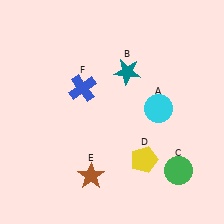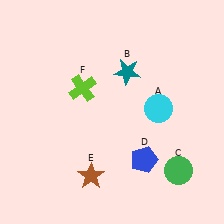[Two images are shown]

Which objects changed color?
D changed from yellow to blue. F changed from blue to lime.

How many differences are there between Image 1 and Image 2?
There are 2 differences between the two images.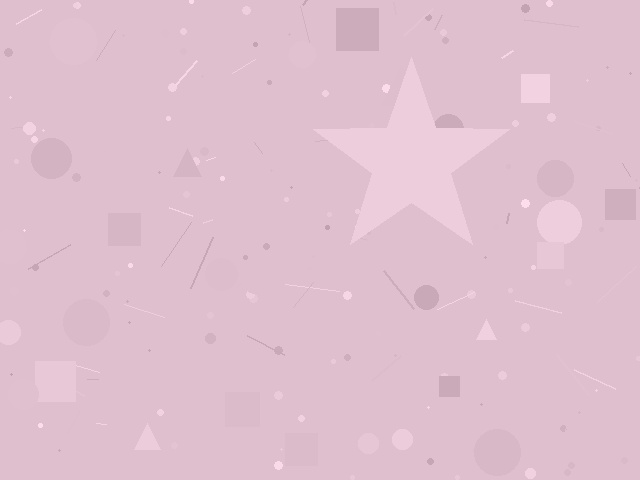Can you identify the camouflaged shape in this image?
The camouflaged shape is a star.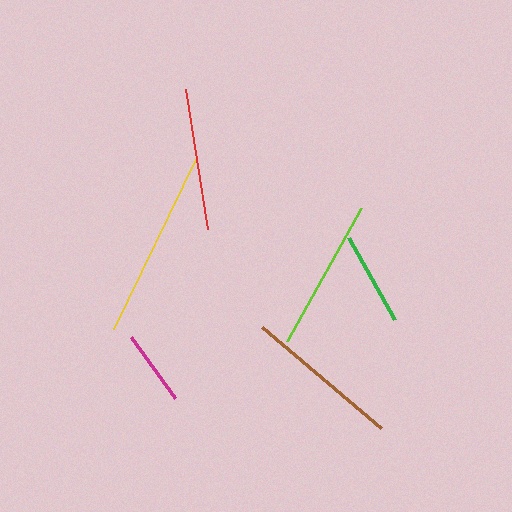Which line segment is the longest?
The yellow line is the longest at approximately 191 pixels.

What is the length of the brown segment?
The brown segment is approximately 157 pixels long.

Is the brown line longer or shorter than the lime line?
The brown line is longer than the lime line.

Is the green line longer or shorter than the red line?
The red line is longer than the green line.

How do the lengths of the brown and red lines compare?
The brown and red lines are approximately the same length.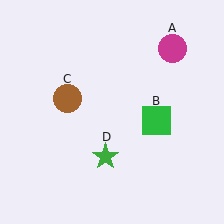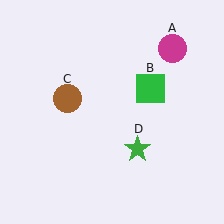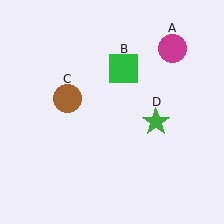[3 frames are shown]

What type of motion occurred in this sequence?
The green square (object B), green star (object D) rotated counterclockwise around the center of the scene.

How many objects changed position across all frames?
2 objects changed position: green square (object B), green star (object D).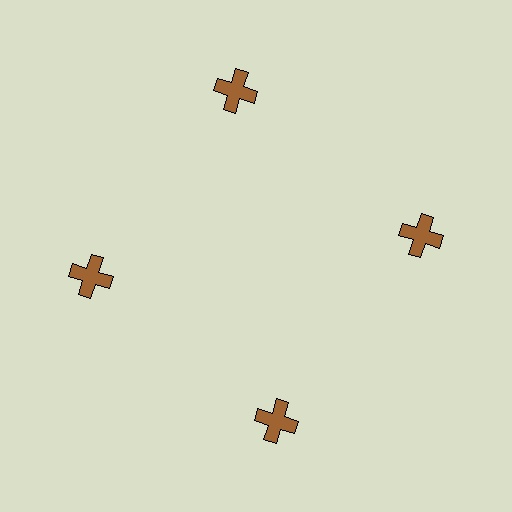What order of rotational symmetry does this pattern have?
This pattern has 4-fold rotational symmetry.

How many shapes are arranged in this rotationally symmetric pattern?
There are 4 shapes, arranged in 4 groups of 1.